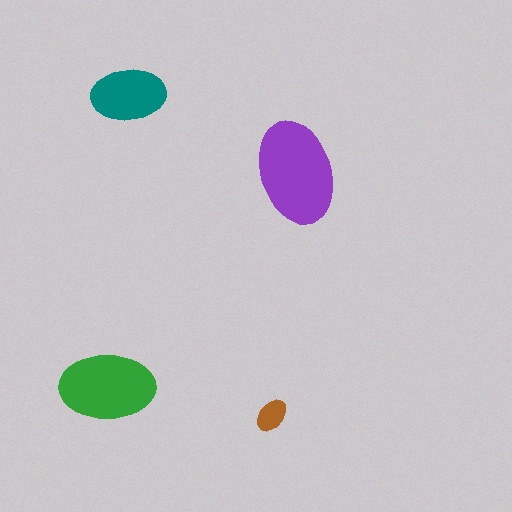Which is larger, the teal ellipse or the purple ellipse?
The purple one.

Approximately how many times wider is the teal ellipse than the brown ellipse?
About 2 times wider.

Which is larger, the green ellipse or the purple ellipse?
The purple one.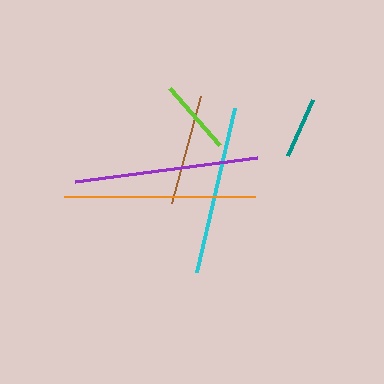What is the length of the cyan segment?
The cyan segment is approximately 169 pixels long.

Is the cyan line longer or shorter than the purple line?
The purple line is longer than the cyan line.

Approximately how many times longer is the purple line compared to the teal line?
The purple line is approximately 3.0 times the length of the teal line.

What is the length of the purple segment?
The purple segment is approximately 184 pixels long.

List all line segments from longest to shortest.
From longest to shortest: orange, purple, cyan, brown, lime, teal.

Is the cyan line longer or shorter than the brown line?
The cyan line is longer than the brown line.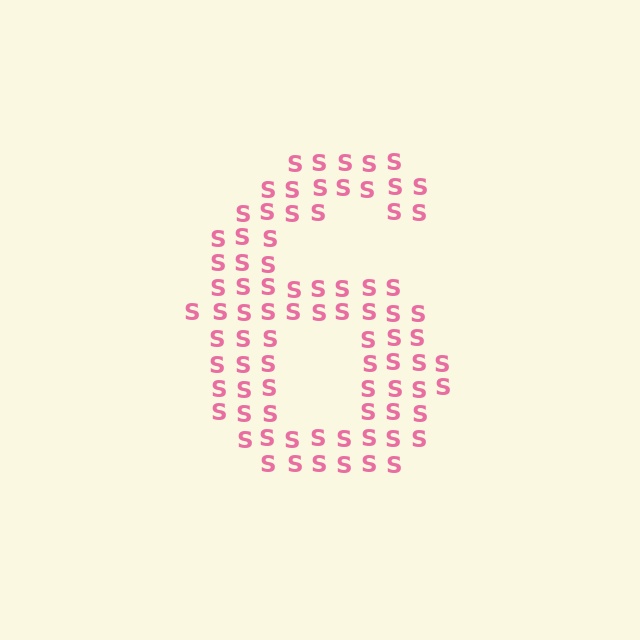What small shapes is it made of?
It is made of small letter S's.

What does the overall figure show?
The overall figure shows the digit 6.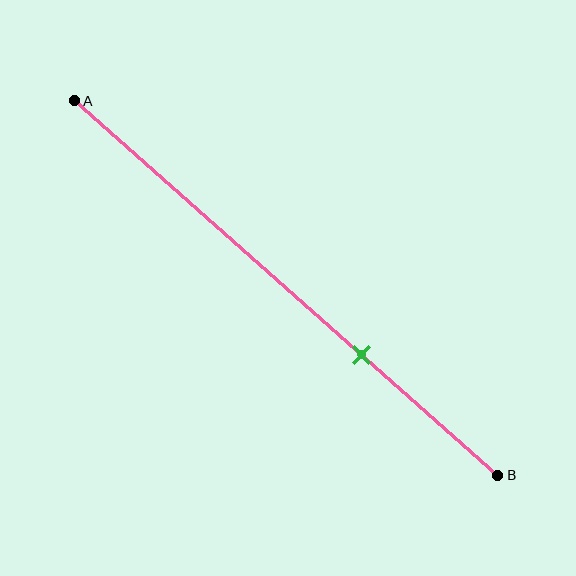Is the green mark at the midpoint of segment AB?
No, the mark is at about 70% from A, not at the 50% midpoint.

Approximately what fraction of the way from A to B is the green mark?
The green mark is approximately 70% of the way from A to B.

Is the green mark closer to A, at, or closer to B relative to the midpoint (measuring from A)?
The green mark is closer to point B than the midpoint of segment AB.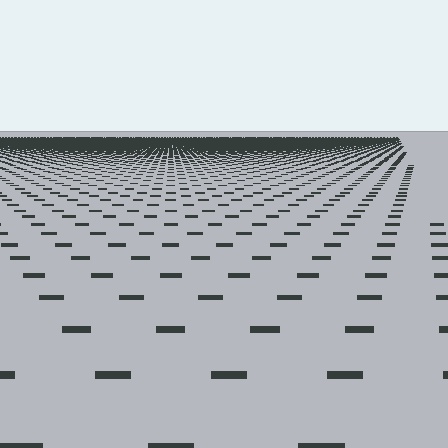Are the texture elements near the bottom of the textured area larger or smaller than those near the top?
Larger. Near the bottom, elements are closer to the viewer and appear at a bigger on-screen size.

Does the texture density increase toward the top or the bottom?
Density increases toward the top.